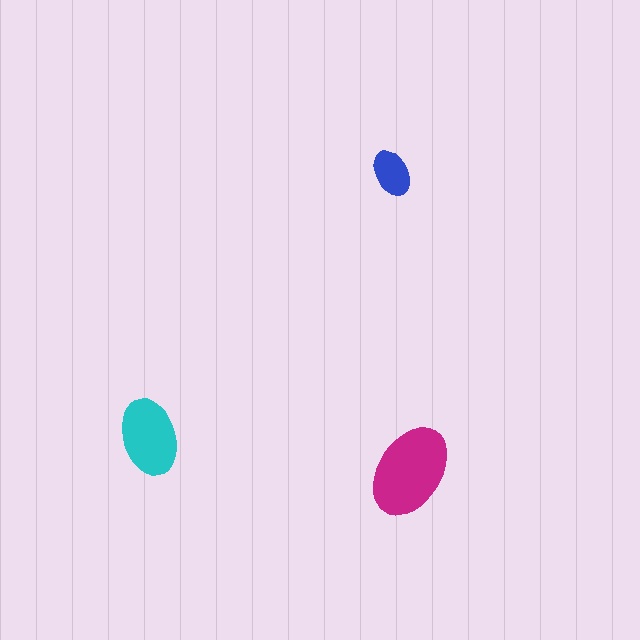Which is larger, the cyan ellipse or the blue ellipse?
The cyan one.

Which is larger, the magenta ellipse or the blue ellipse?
The magenta one.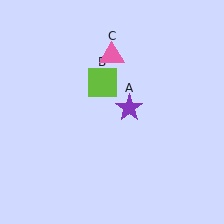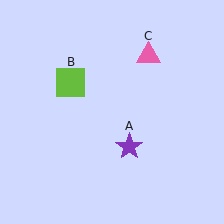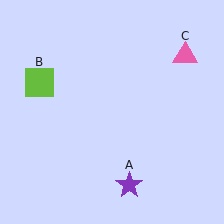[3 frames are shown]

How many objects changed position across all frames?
3 objects changed position: purple star (object A), lime square (object B), pink triangle (object C).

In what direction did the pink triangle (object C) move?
The pink triangle (object C) moved right.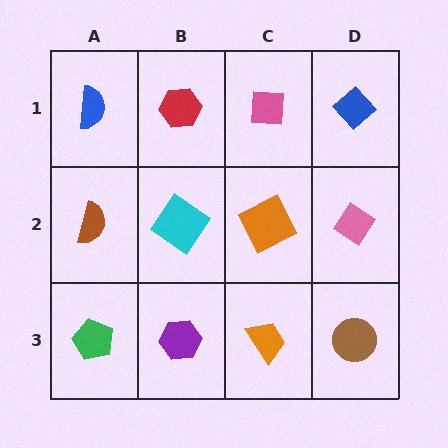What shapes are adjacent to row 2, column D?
A blue diamond (row 1, column D), a brown circle (row 3, column D), an orange square (row 2, column C).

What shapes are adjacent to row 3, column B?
A cyan diamond (row 2, column B), a green pentagon (row 3, column A), an orange trapezoid (row 3, column C).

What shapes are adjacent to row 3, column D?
A pink diamond (row 2, column D), an orange trapezoid (row 3, column C).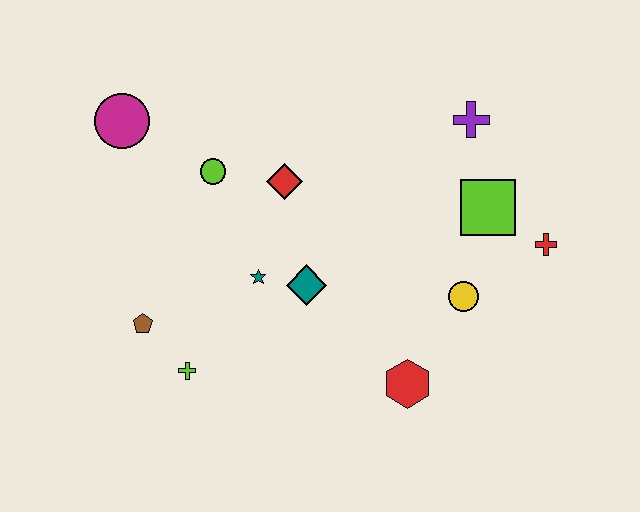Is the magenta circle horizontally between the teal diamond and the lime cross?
No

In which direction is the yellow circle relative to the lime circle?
The yellow circle is to the right of the lime circle.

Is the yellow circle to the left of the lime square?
Yes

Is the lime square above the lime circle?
No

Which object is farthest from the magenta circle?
The red cross is farthest from the magenta circle.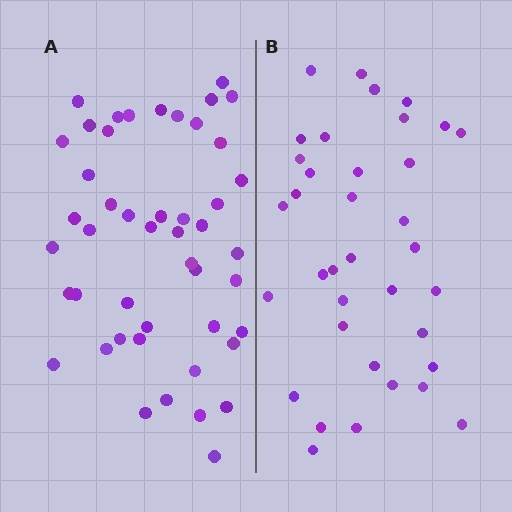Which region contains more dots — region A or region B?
Region A (the left region) has more dots.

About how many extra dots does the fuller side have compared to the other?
Region A has roughly 12 or so more dots than region B.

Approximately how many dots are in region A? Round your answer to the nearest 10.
About 50 dots. (The exact count is 47, which rounds to 50.)